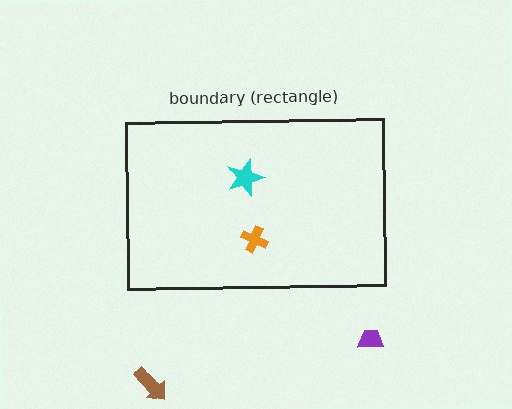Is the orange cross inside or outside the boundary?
Inside.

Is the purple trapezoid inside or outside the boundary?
Outside.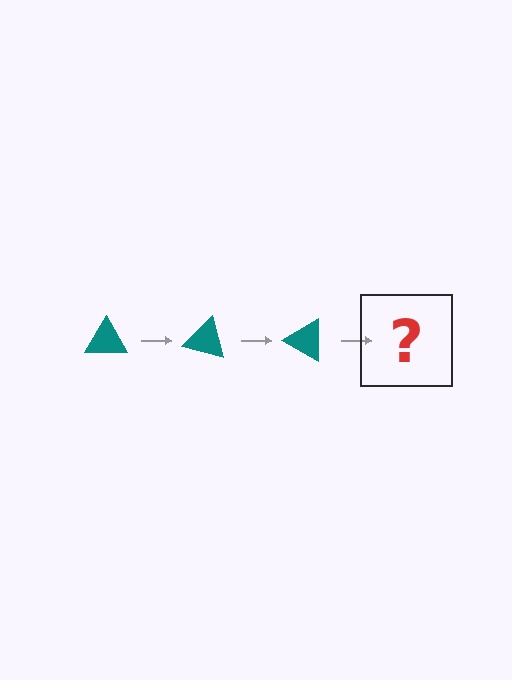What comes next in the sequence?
The next element should be a teal triangle rotated 45 degrees.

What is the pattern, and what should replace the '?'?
The pattern is that the triangle rotates 15 degrees each step. The '?' should be a teal triangle rotated 45 degrees.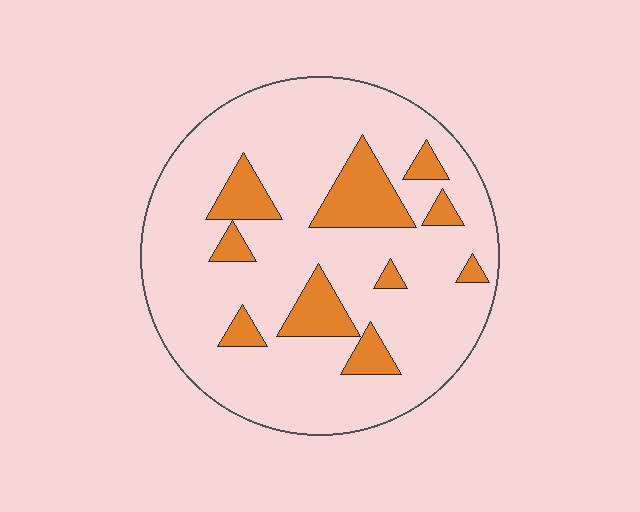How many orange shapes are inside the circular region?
10.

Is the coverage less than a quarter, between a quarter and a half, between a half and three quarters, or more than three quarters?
Less than a quarter.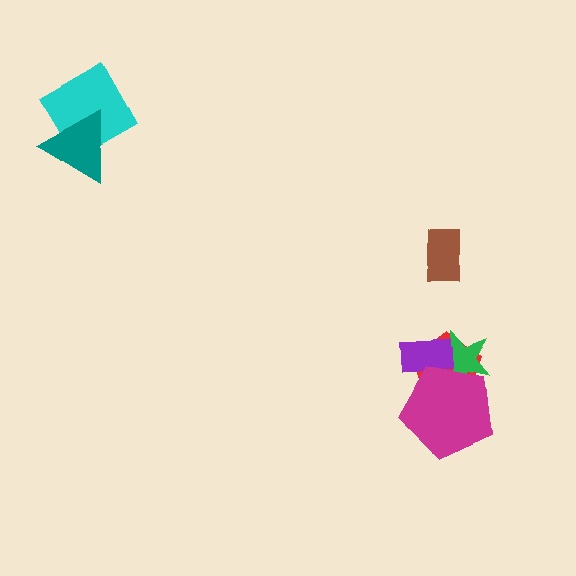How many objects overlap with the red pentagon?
3 objects overlap with the red pentagon.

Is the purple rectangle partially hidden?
Yes, it is partially covered by another shape.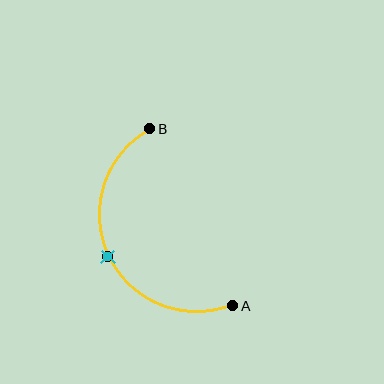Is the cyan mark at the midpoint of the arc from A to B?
Yes. The cyan mark lies on the arc at equal arc-length from both A and B — it is the arc midpoint.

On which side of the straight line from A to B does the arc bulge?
The arc bulges to the left of the straight line connecting A and B.